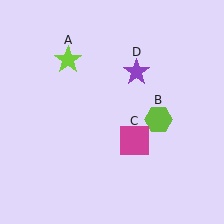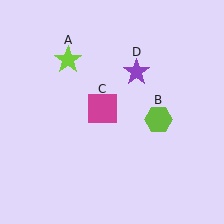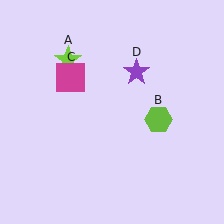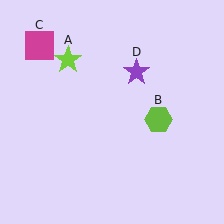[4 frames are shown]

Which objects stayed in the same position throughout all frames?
Lime star (object A) and lime hexagon (object B) and purple star (object D) remained stationary.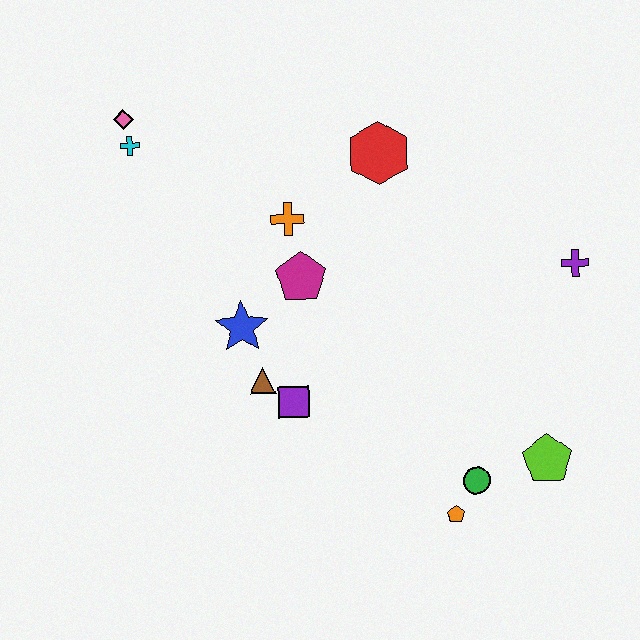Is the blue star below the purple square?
No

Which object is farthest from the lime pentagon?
The pink diamond is farthest from the lime pentagon.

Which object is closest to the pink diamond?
The cyan cross is closest to the pink diamond.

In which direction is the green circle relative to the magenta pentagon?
The green circle is below the magenta pentagon.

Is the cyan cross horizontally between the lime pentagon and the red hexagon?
No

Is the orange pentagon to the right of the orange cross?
Yes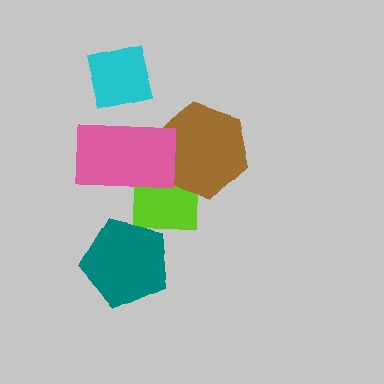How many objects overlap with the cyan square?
0 objects overlap with the cyan square.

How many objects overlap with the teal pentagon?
0 objects overlap with the teal pentagon.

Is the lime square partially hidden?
Yes, it is partially covered by another shape.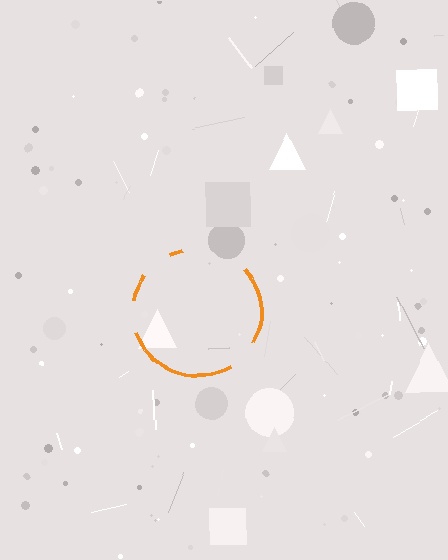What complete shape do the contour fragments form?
The contour fragments form a circle.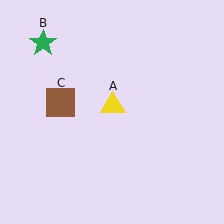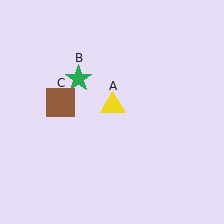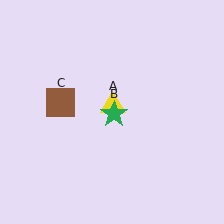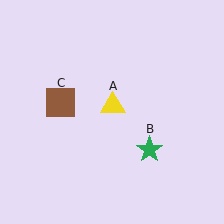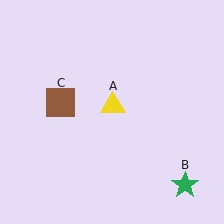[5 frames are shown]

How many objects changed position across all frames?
1 object changed position: green star (object B).